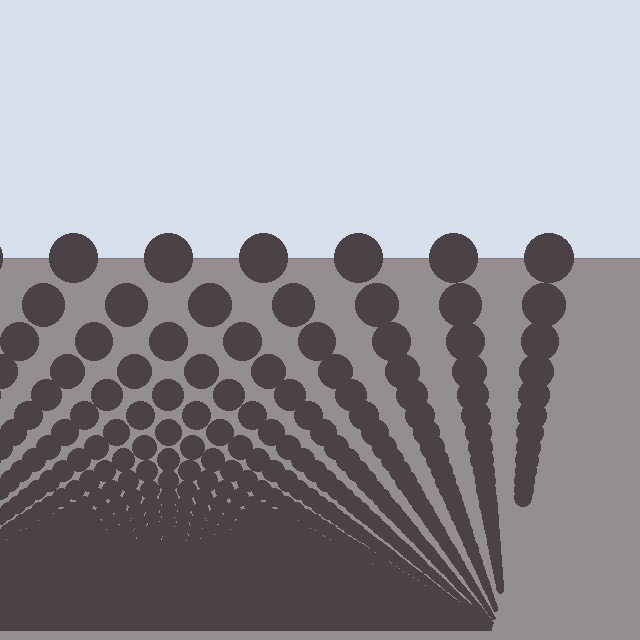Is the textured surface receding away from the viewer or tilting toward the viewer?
The surface appears to tilt toward the viewer. Texture elements get larger and sparser toward the top.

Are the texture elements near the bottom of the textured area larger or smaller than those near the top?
Smaller. The gradient is inverted — elements near the bottom are smaller and denser.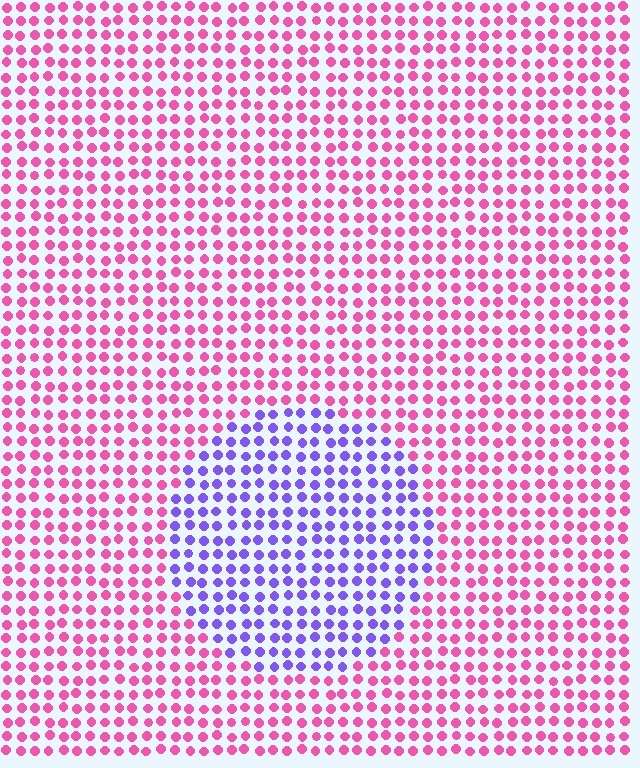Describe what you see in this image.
The image is filled with small pink elements in a uniform arrangement. A circle-shaped region is visible where the elements are tinted to a slightly different hue, forming a subtle color boundary.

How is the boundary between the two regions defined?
The boundary is defined purely by a slight shift in hue (about 68 degrees). Spacing, size, and orientation are identical on both sides.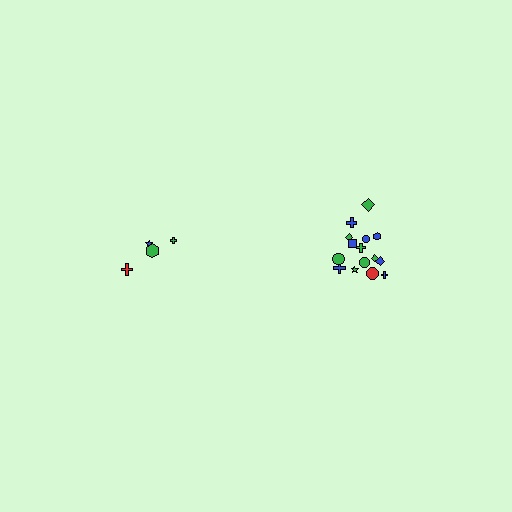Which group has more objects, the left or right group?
The right group.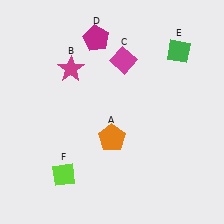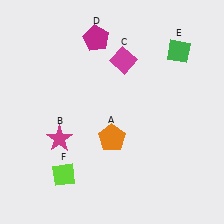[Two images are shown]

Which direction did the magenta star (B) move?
The magenta star (B) moved down.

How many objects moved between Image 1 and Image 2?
1 object moved between the two images.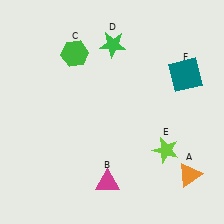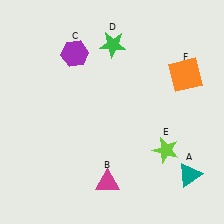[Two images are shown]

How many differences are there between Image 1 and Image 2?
There are 3 differences between the two images.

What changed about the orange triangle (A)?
In Image 1, A is orange. In Image 2, it changed to teal.